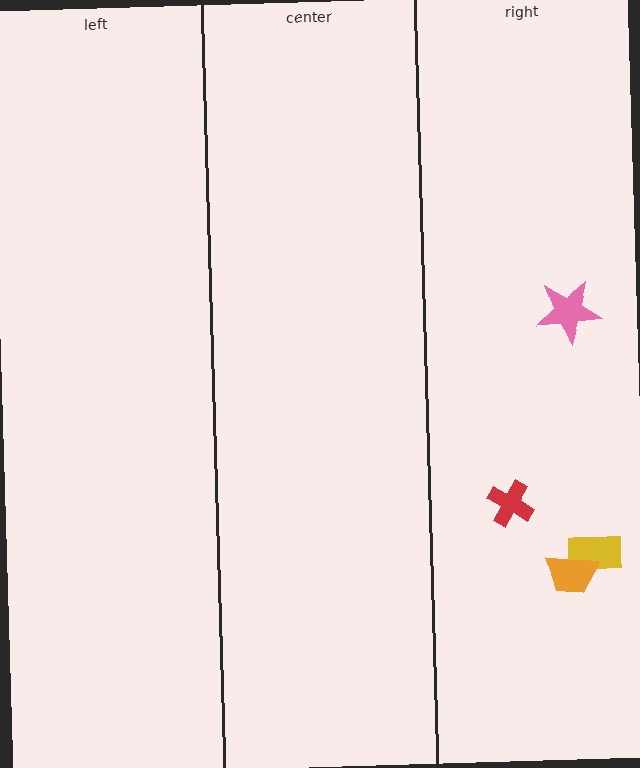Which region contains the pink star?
The right region.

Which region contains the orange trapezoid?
The right region.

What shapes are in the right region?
The red cross, the pink star, the yellow rectangle, the orange trapezoid.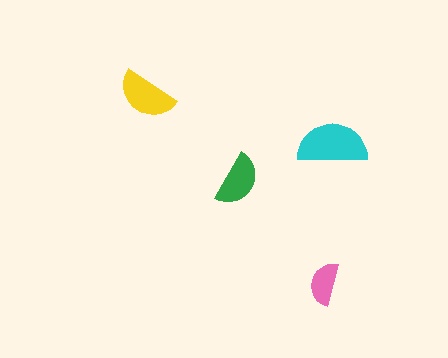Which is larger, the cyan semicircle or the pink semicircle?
The cyan one.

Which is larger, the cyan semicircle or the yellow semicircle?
The cyan one.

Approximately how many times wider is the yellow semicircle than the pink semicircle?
About 1.5 times wider.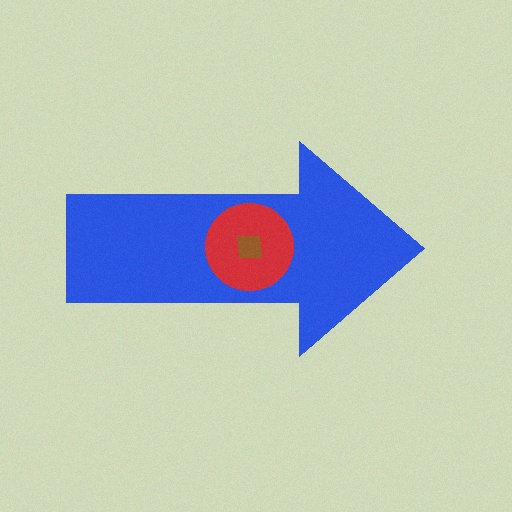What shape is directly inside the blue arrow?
The red circle.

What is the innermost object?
The brown square.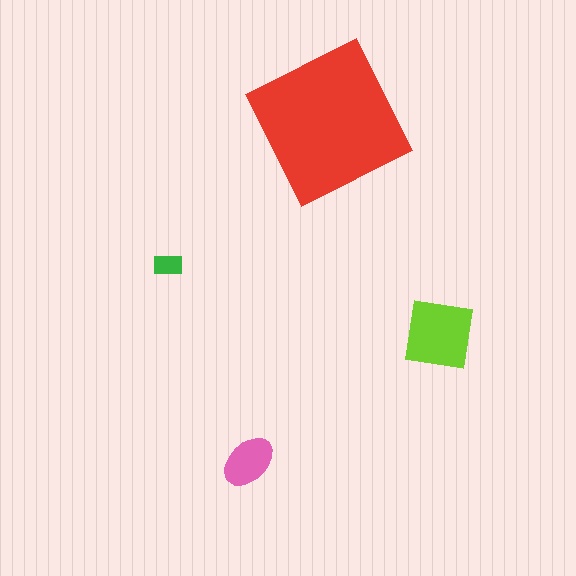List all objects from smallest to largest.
The green rectangle, the pink ellipse, the lime square, the red square.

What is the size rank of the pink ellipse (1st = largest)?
3rd.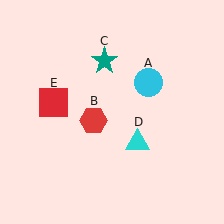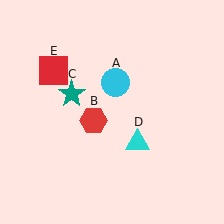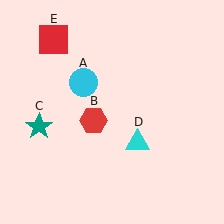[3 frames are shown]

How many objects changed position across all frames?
3 objects changed position: cyan circle (object A), teal star (object C), red square (object E).